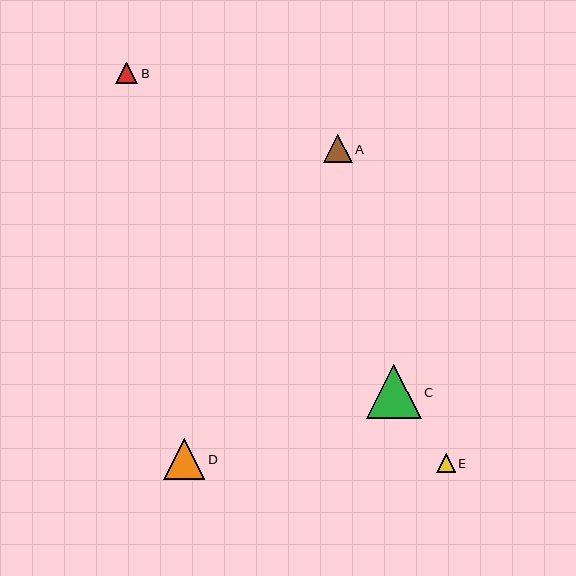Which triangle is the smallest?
Triangle E is the smallest with a size of approximately 18 pixels.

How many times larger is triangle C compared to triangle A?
Triangle C is approximately 1.9 times the size of triangle A.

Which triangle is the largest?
Triangle C is the largest with a size of approximately 54 pixels.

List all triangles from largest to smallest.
From largest to smallest: C, D, A, B, E.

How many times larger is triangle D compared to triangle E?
Triangle D is approximately 2.2 times the size of triangle E.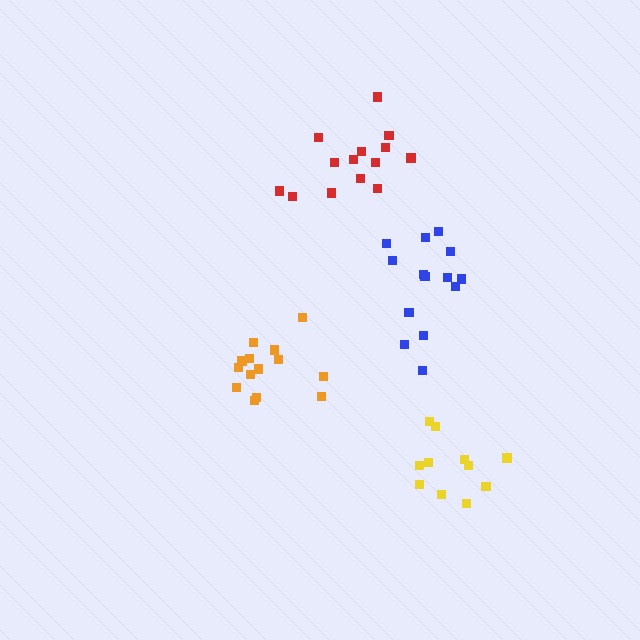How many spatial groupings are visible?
There are 4 spatial groupings.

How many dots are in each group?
Group 1: 14 dots, Group 2: 14 dots, Group 3: 11 dots, Group 4: 14 dots (53 total).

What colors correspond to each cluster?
The clusters are colored: orange, blue, yellow, red.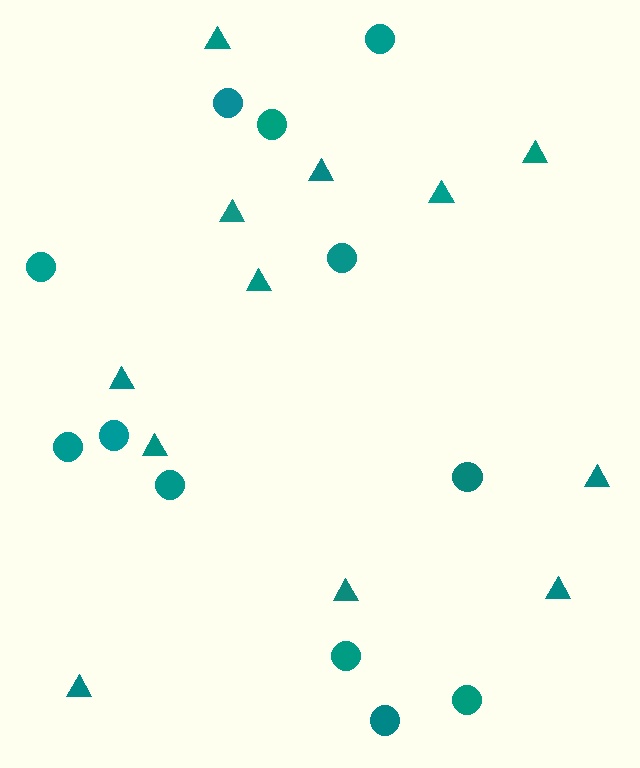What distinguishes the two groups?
There are 2 groups: one group of circles (12) and one group of triangles (12).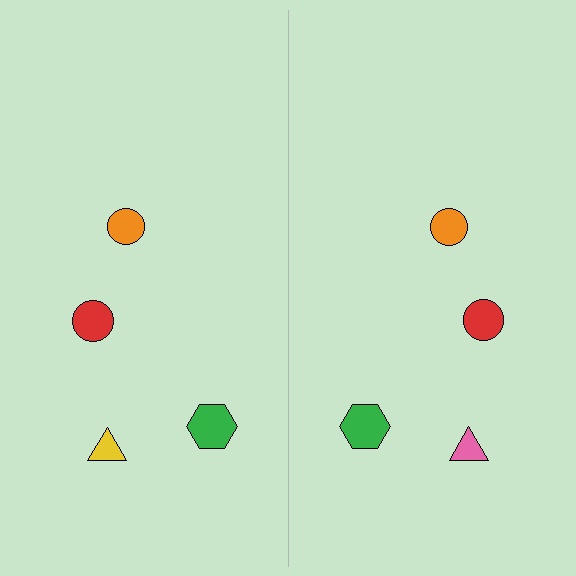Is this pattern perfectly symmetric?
No, the pattern is not perfectly symmetric. The pink triangle on the right side breaks the symmetry — its mirror counterpart is yellow.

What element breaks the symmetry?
The pink triangle on the right side breaks the symmetry — its mirror counterpart is yellow.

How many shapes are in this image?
There are 8 shapes in this image.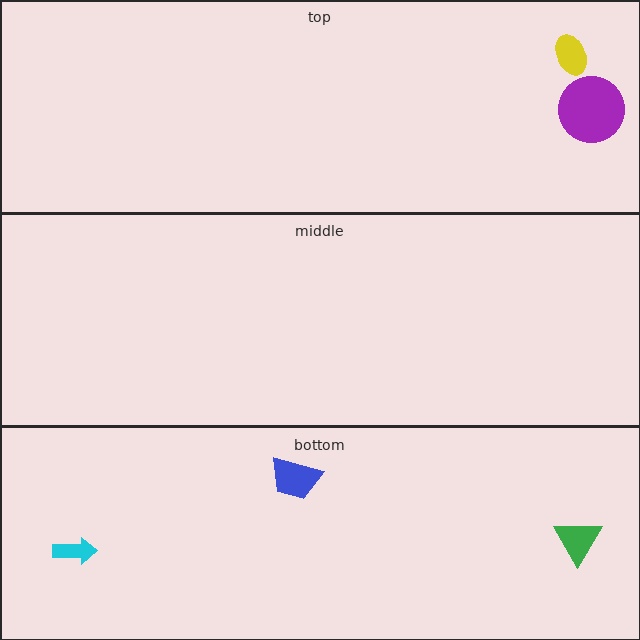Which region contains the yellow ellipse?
The top region.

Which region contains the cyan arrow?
The bottom region.